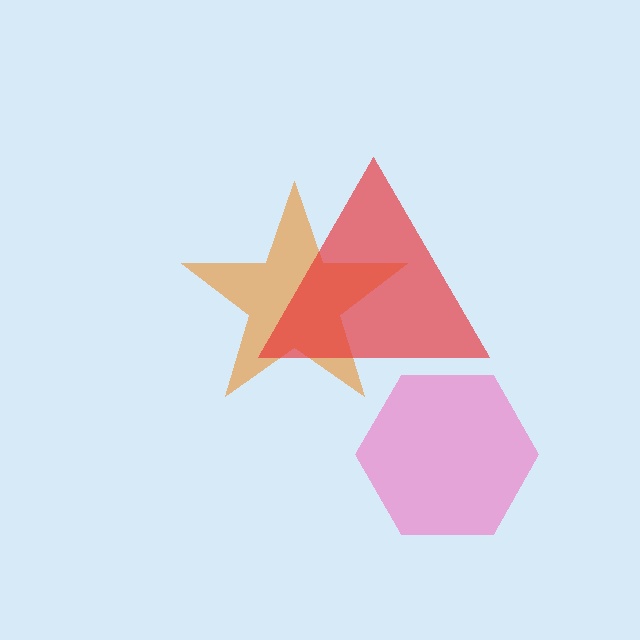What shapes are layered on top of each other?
The layered shapes are: an orange star, a pink hexagon, a red triangle.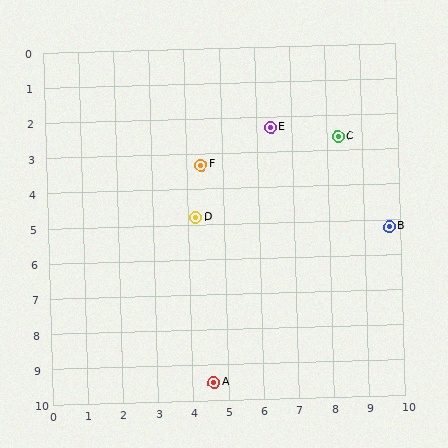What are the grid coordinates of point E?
Point E is at approximately (6.4, 2.3).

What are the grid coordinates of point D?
Point D is at approximately (4.2, 4.8).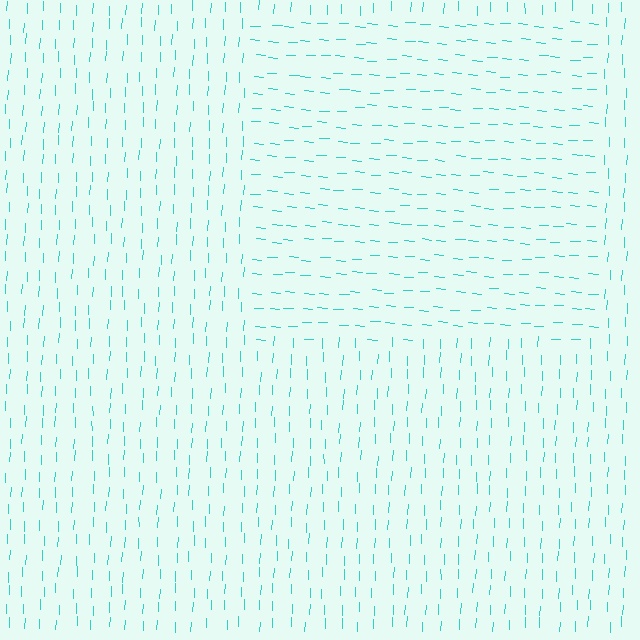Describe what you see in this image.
The image is filled with small cyan line segments. A rectangle region in the image has lines oriented differently from the surrounding lines, creating a visible texture boundary.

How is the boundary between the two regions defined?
The boundary is defined purely by a change in line orientation (approximately 88 degrees difference). All lines are the same color and thickness.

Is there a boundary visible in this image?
Yes, there is a texture boundary formed by a change in line orientation.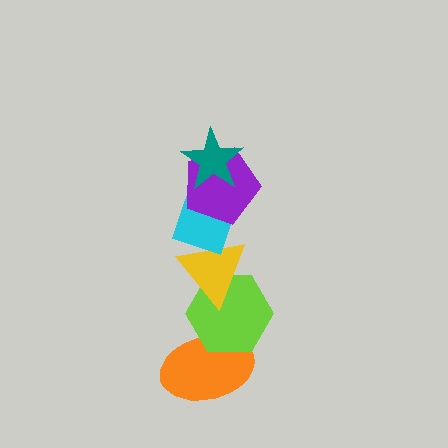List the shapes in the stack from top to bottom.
From top to bottom: the teal star, the purple pentagon, the cyan rectangle, the yellow triangle, the lime hexagon, the orange ellipse.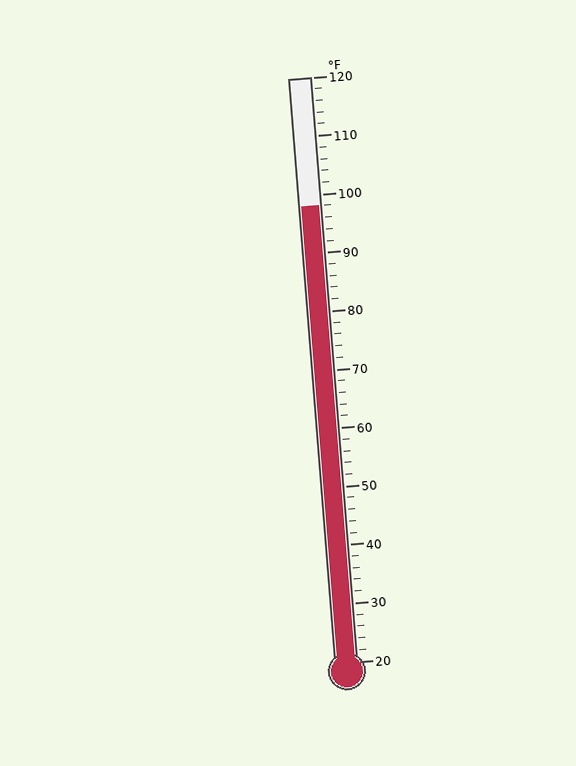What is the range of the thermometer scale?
The thermometer scale ranges from 20°F to 120°F.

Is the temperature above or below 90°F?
The temperature is above 90°F.